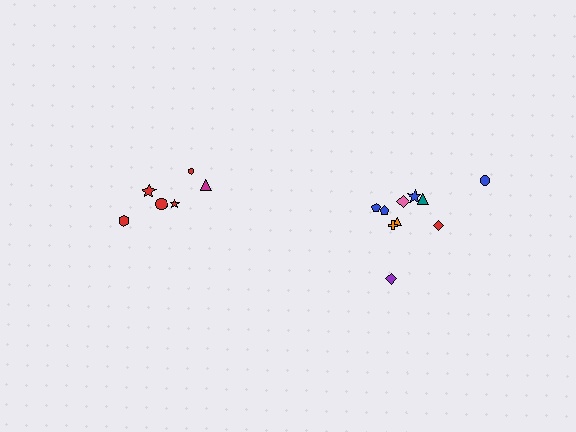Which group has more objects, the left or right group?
The right group.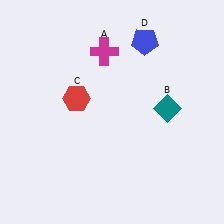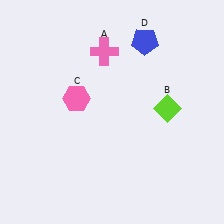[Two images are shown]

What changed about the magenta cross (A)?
In Image 1, A is magenta. In Image 2, it changed to pink.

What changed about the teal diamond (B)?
In Image 1, B is teal. In Image 2, it changed to lime.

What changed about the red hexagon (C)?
In Image 1, C is red. In Image 2, it changed to pink.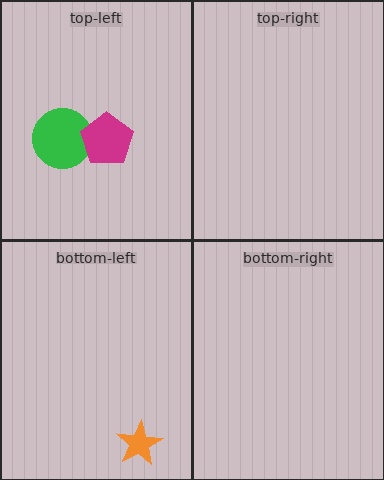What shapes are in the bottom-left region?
The orange star.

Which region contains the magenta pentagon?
The top-left region.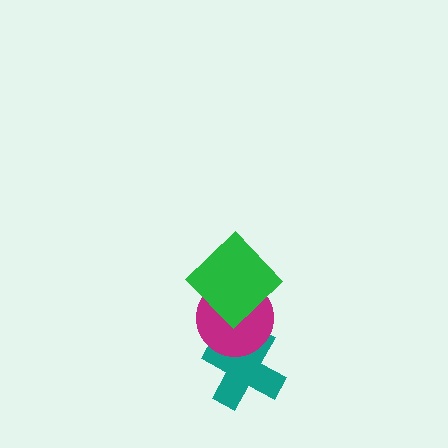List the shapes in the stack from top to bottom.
From top to bottom: the green diamond, the magenta circle, the teal cross.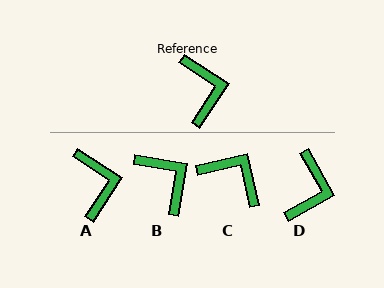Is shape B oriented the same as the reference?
No, it is off by about 24 degrees.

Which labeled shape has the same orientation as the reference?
A.